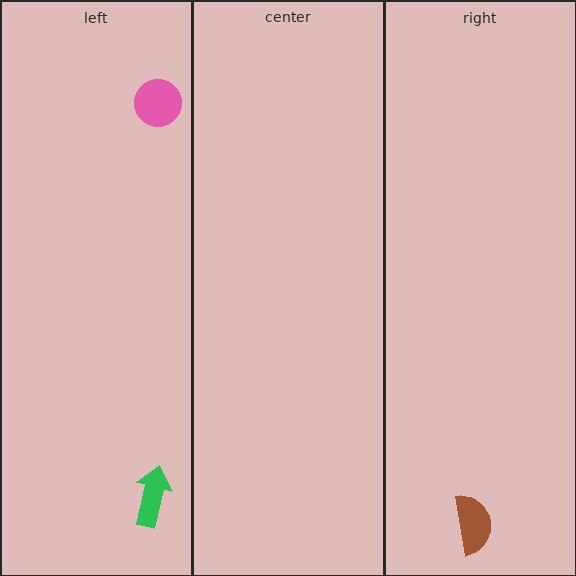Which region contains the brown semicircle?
The right region.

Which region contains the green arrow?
The left region.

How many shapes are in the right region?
1.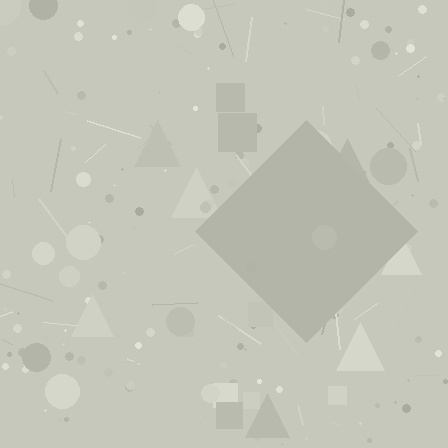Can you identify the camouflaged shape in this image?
The camouflaged shape is a diamond.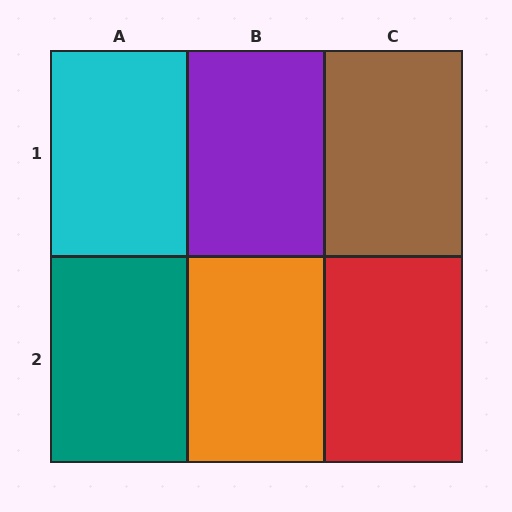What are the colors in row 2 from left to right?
Teal, orange, red.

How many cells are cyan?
1 cell is cyan.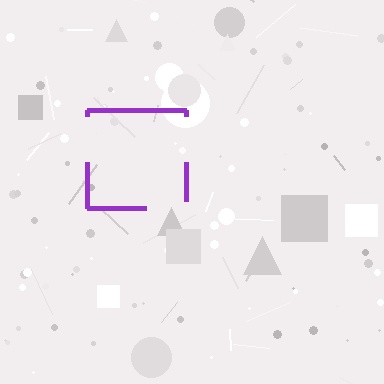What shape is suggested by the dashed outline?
The dashed outline suggests a square.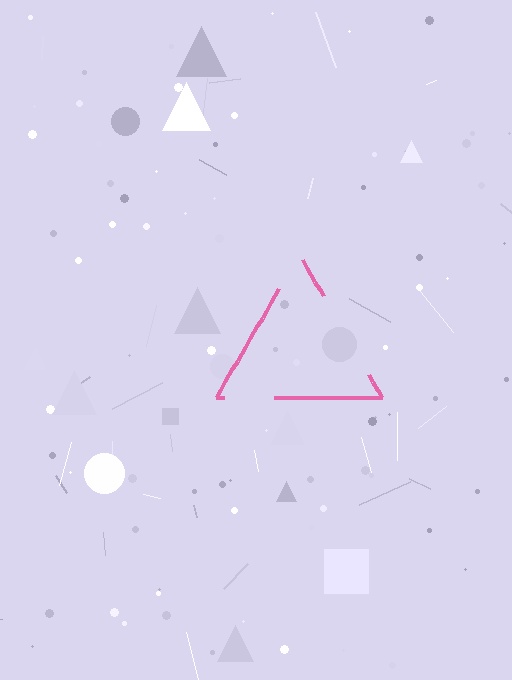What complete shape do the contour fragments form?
The contour fragments form a triangle.